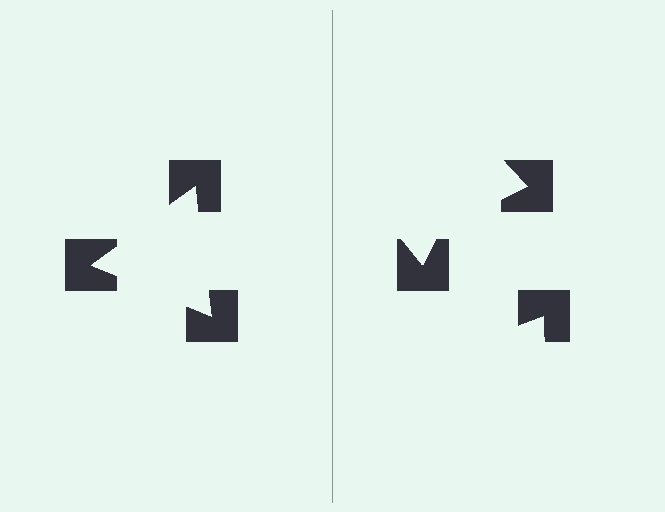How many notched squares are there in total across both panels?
6 — 3 on each side.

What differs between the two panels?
The notched squares are positioned identically on both sides; only the wedge orientations differ. On the left they align to a triangle; on the right they are misaligned.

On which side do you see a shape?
An illusory triangle appears on the left side. On the right side the wedge cuts are rotated, so no coherent shape forms.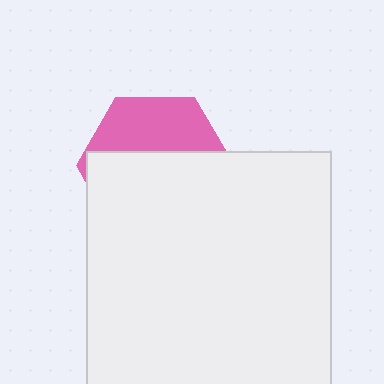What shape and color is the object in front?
The object in front is a white square.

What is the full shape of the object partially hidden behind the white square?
The partially hidden object is a pink hexagon.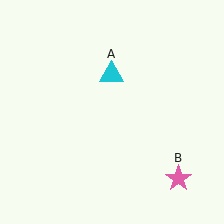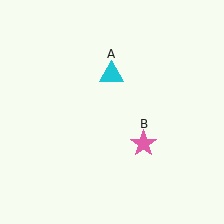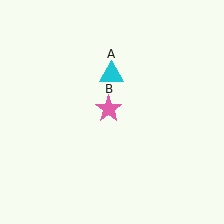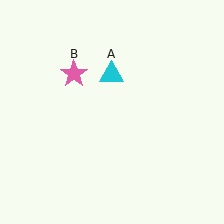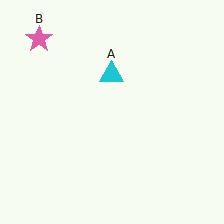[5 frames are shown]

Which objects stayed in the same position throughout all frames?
Cyan triangle (object A) remained stationary.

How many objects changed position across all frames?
1 object changed position: pink star (object B).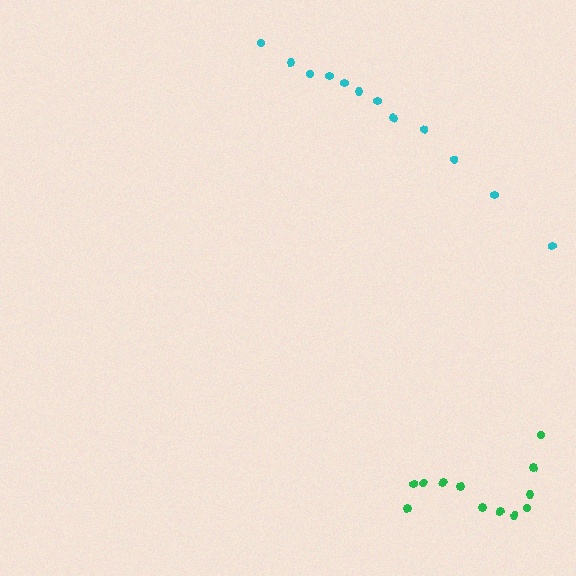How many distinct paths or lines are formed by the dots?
There are 2 distinct paths.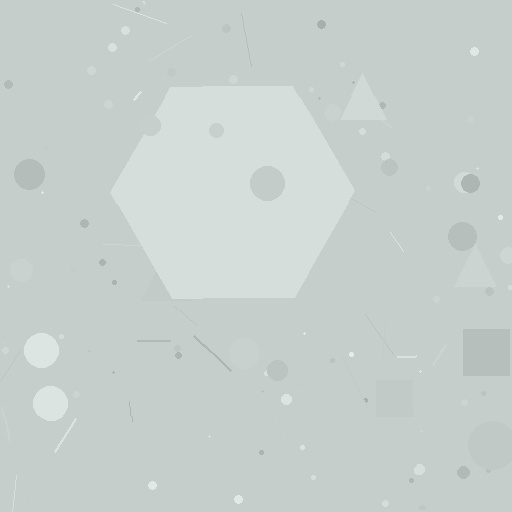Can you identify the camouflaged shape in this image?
The camouflaged shape is a hexagon.